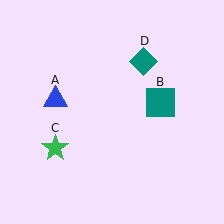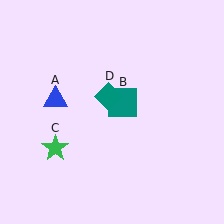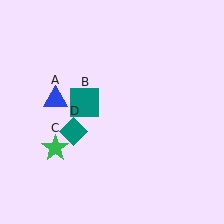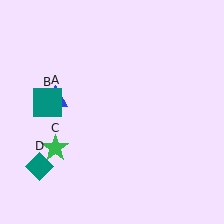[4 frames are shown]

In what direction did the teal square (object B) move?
The teal square (object B) moved left.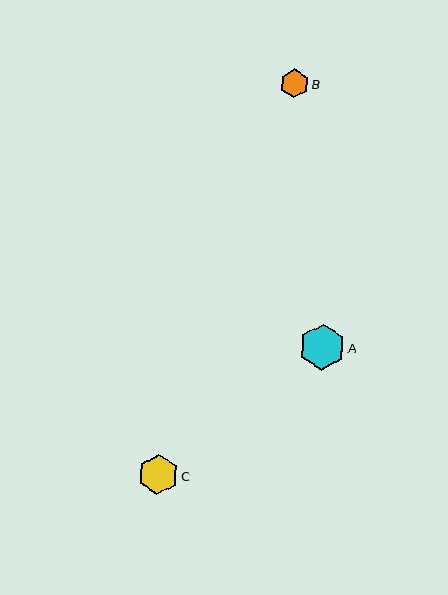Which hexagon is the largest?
Hexagon A is the largest with a size of approximately 46 pixels.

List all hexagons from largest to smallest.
From largest to smallest: A, C, B.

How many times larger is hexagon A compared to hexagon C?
Hexagon A is approximately 1.1 times the size of hexagon C.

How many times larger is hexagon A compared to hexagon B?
Hexagon A is approximately 1.6 times the size of hexagon B.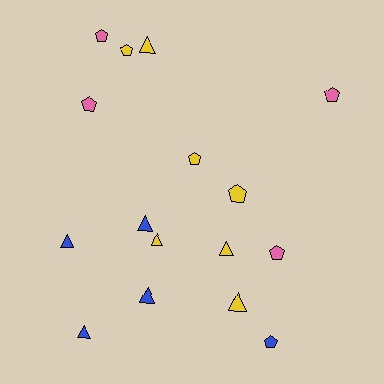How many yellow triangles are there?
There are 4 yellow triangles.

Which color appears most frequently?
Yellow, with 7 objects.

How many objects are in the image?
There are 16 objects.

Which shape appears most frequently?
Pentagon, with 8 objects.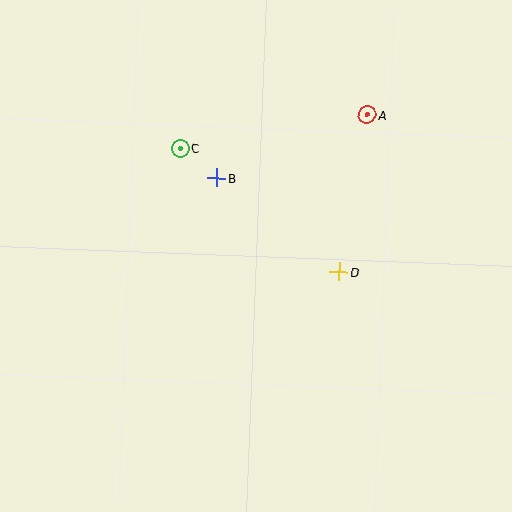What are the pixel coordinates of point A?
Point A is at (367, 115).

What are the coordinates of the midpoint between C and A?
The midpoint between C and A is at (274, 132).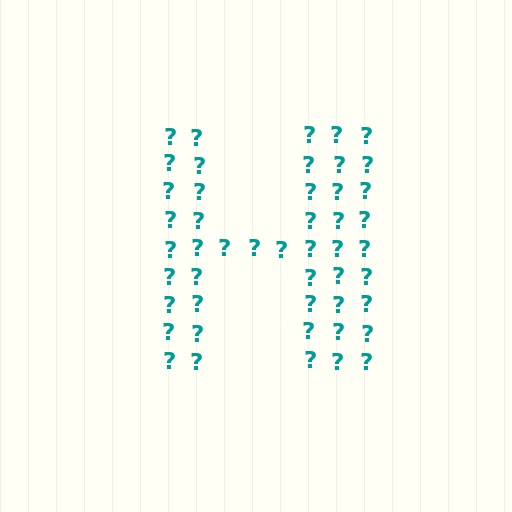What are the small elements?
The small elements are question marks.